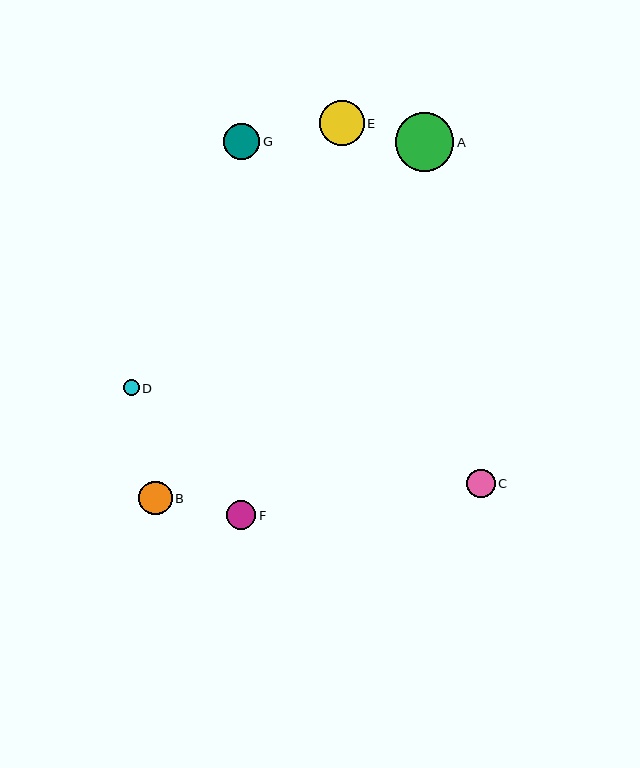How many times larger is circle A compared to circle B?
Circle A is approximately 1.7 times the size of circle B.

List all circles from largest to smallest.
From largest to smallest: A, E, G, B, F, C, D.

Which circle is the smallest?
Circle D is the smallest with a size of approximately 16 pixels.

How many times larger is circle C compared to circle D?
Circle C is approximately 1.8 times the size of circle D.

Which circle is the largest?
Circle A is the largest with a size of approximately 58 pixels.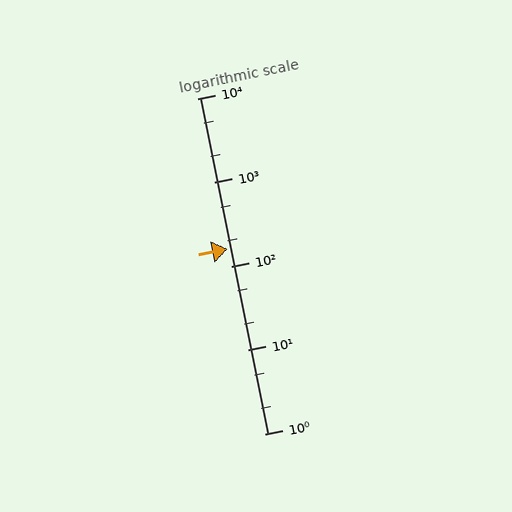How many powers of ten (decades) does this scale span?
The scale spans 4 decades, from 1 to 10000.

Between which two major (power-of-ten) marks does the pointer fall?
The pointer is between 100 and 1000.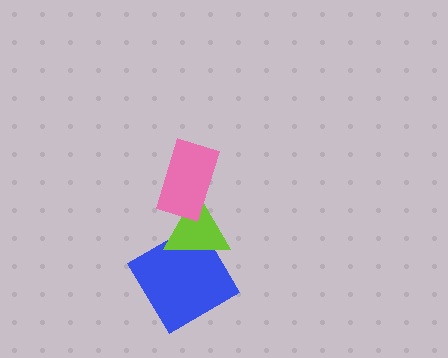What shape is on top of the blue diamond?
The lime triangle is on top of the blue diamond.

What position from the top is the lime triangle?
The lime triangle is 2nd from the top.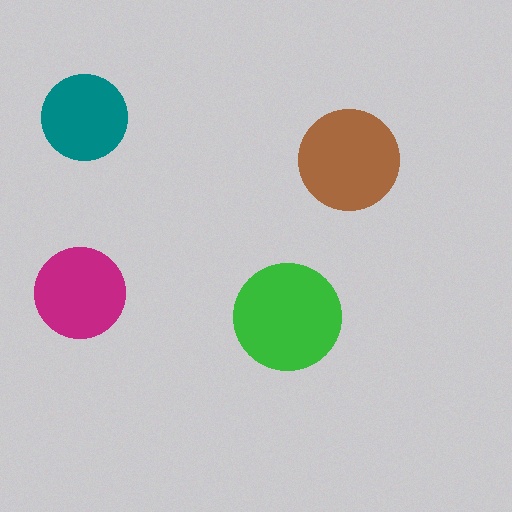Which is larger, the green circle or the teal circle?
The green one.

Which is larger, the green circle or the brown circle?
The green one.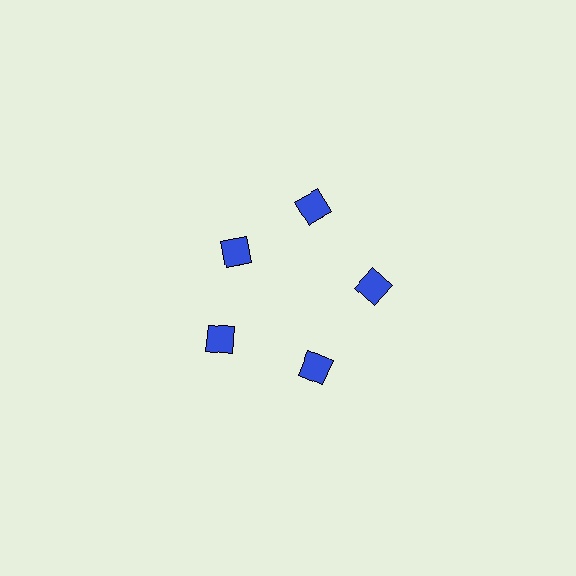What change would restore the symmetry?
The symmetry would be restored by moving it outward, back onto the ring so that all 5 diamonds sit at equal angles and equal distance from the center.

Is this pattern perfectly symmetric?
No. The 5 blue diamonds are arranged in a ring, but one element near the 10 o'clock position is pulled inward toward the center, breaking the 5-fold rotational symmetry.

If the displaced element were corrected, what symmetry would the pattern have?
It would have 5-fold rotational symmetry — the pattern would map onto itself every 72 degrees.